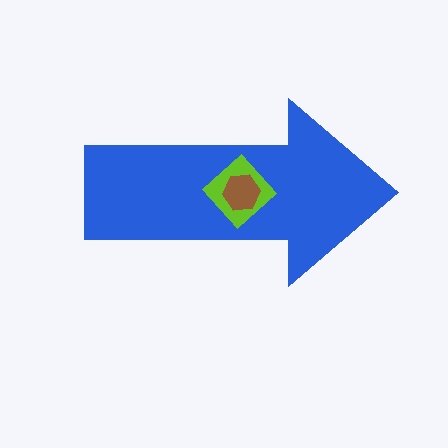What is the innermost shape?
The brown hexagon.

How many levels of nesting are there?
3.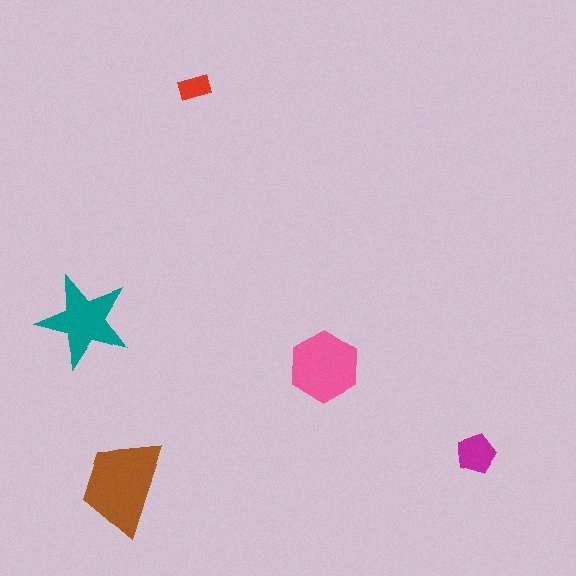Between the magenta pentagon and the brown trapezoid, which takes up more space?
The brown trapezoid.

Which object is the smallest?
The red rectangle.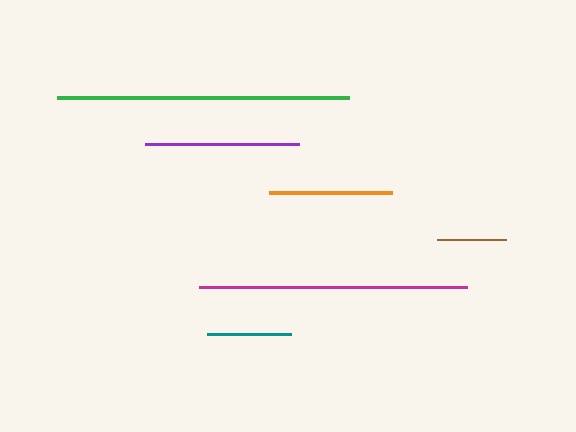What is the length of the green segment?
The green segment is approximately 293 pixels long.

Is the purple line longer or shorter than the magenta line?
The magenta line is longer than the purple line.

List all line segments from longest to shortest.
From longest to shortest: green, magenta, purple, orange, teal, brown.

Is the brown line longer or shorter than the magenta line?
The magenta line is longer than the brown line.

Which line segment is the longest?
The green line is the longest at approximately 293 pixels.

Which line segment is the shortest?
The brown line is the shortest at approximately 68 pixels.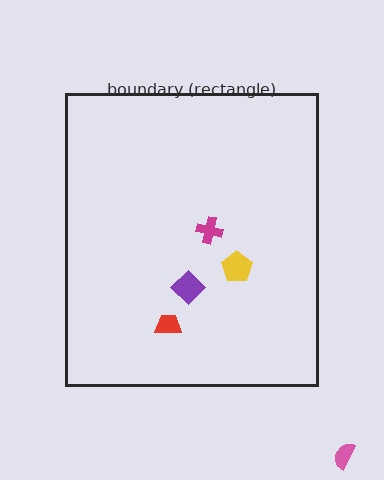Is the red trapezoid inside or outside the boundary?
Inside.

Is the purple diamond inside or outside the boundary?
Inside.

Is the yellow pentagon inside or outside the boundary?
Inside.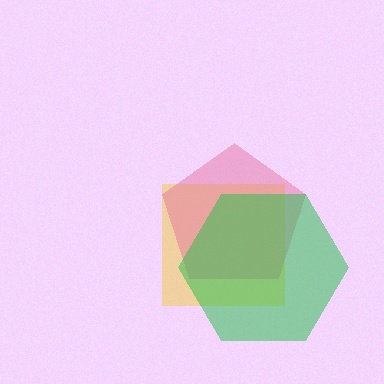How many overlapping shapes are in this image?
There are 3 overlapping shapes in the image.